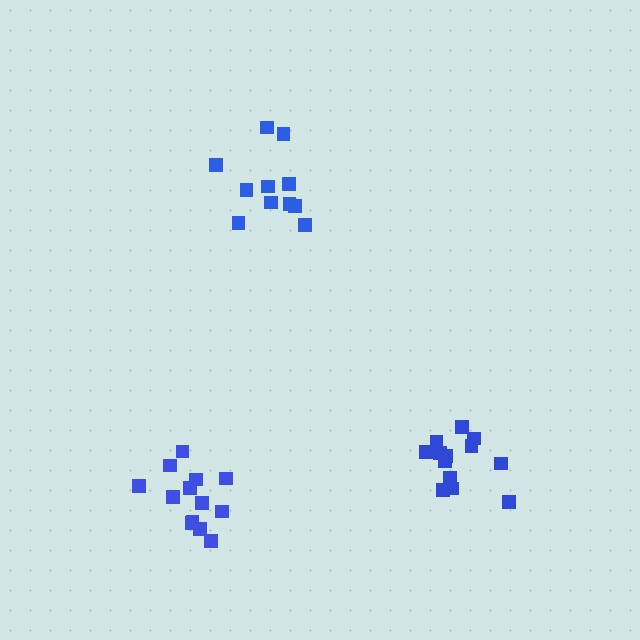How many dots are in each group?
Group 1: 13 dots, Group 2: 11 dots, Group 3: 13 dots (37 total).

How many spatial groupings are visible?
There are 3 spatial groupings.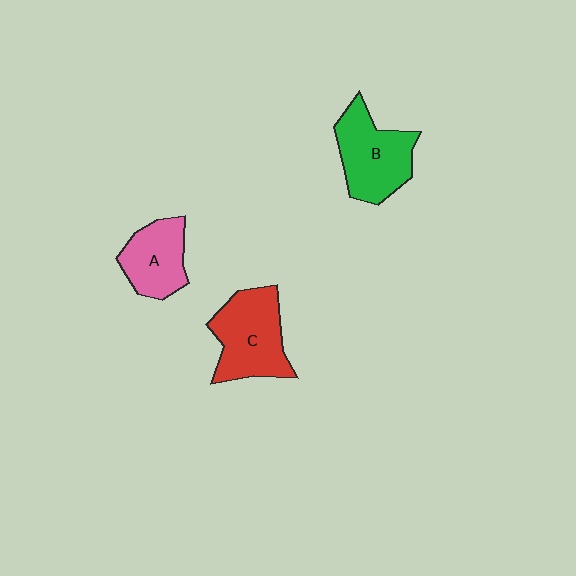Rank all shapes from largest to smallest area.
From largest to smallest: C (red), B (green), A (pink).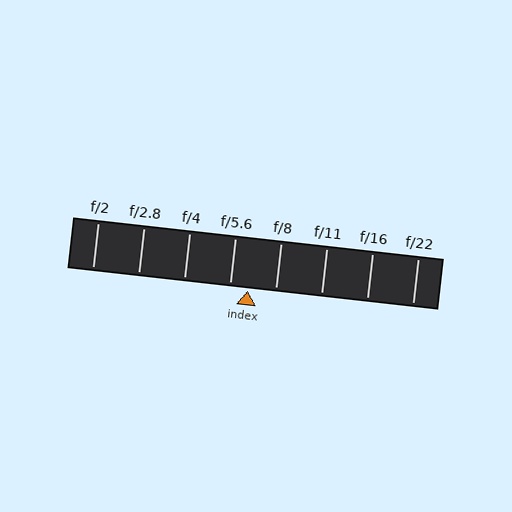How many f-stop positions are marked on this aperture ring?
There are 8 f-stop positions marked.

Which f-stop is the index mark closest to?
The index mark is closest to f/5.6.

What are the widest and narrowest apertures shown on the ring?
The widest aperture shown is f/2 and the narrowest is f/22.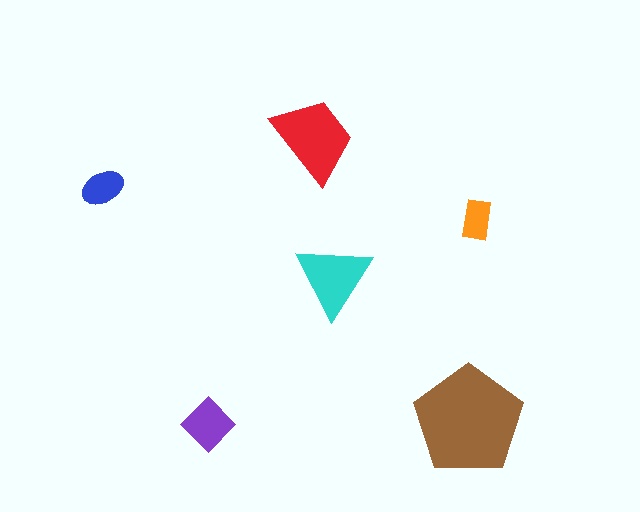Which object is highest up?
The red trapezoid is topmost.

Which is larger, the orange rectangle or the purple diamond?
The purple diamond.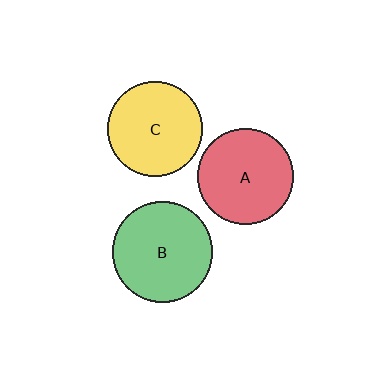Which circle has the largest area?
Circle B (green).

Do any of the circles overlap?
No, none of the circles overlap.